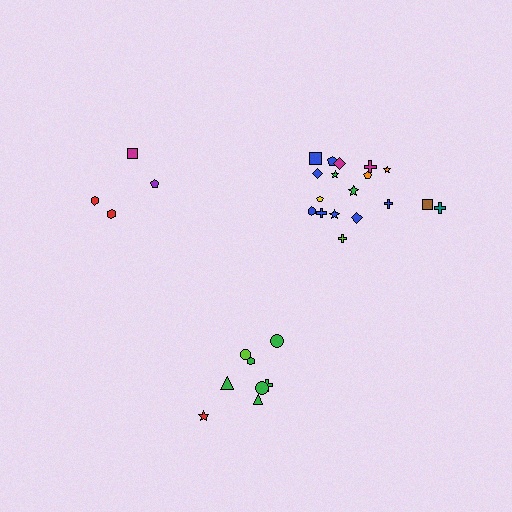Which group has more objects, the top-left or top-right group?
The top-right group.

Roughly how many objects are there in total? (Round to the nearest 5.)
Roughly 30 objects in total.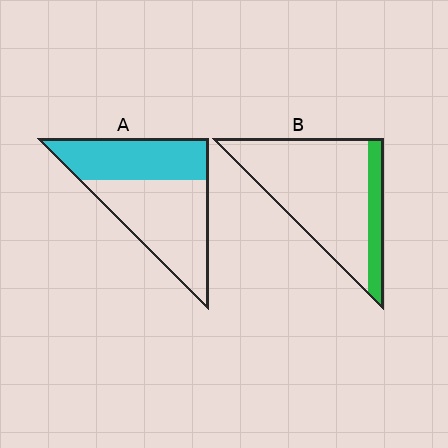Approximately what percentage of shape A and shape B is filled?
A is approximately 45% and B is approximately 20%.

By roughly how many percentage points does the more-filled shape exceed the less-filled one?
By roughly 25 percentage points (A over B).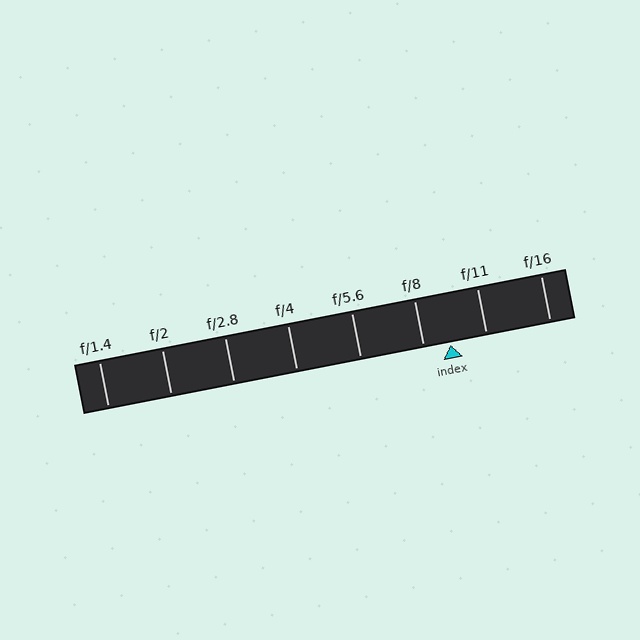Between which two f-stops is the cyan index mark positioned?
The index mark is between f/8 and f/11.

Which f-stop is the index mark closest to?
The index mark is closest to f/8.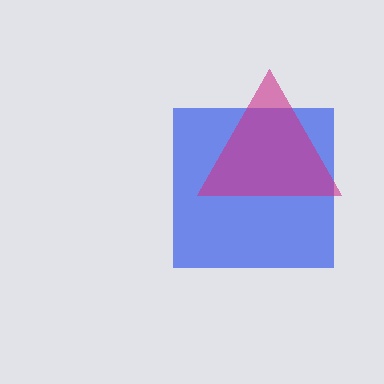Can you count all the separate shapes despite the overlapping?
Yes, there are 2 separate shapes.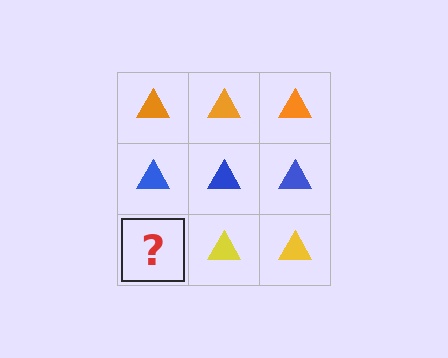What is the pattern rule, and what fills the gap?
The rule is that each row has a consistent color. The gap should be filled with a yellow triangle.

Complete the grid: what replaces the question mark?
The question mark should be replaced with a yellow triangle.